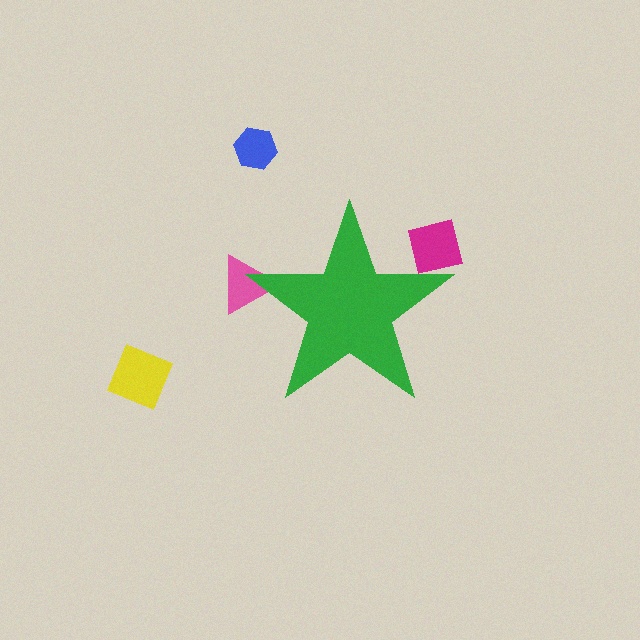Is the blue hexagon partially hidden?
No, the blue hexagon is fully visible.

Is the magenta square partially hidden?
Yes, the magenta square is partially hidden behind the green star.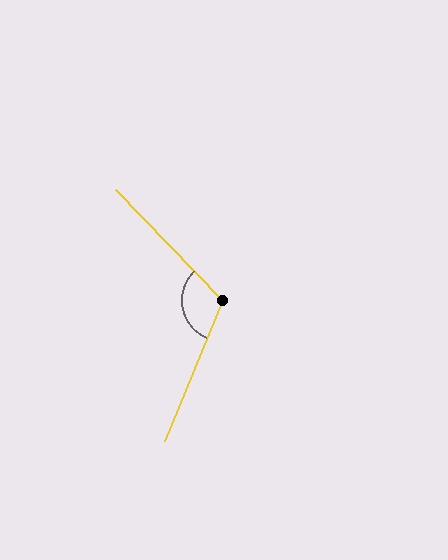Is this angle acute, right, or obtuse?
It is obtuse.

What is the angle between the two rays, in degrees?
Approximately 113 degrees.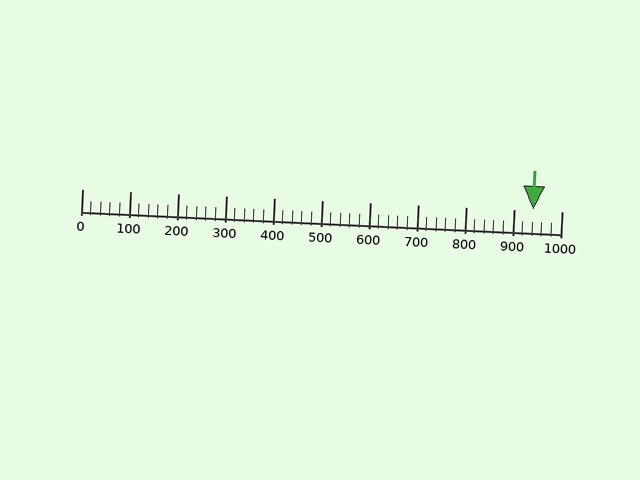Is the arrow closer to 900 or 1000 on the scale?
The arrow is closer to 900.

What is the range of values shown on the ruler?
The ruler shows values from 0 to 1000.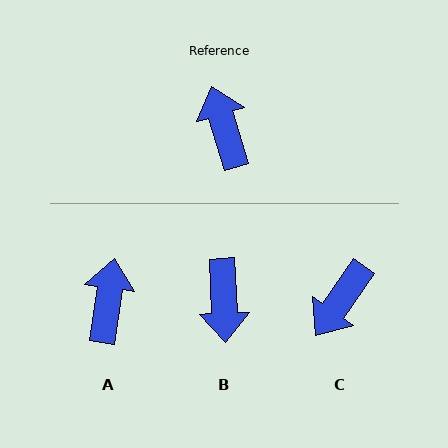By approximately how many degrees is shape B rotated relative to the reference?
Approximately 166 degrees counter-clockwise.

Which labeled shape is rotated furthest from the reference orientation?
B, about 166 degrees away.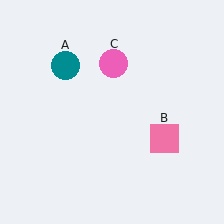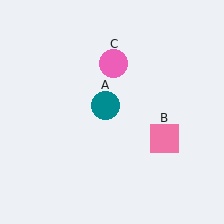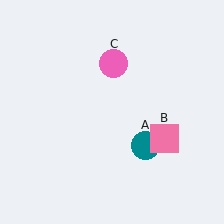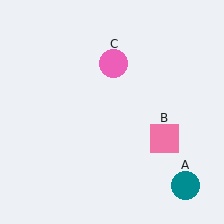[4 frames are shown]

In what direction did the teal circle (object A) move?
The teal circle (object A) moved down and to the right.